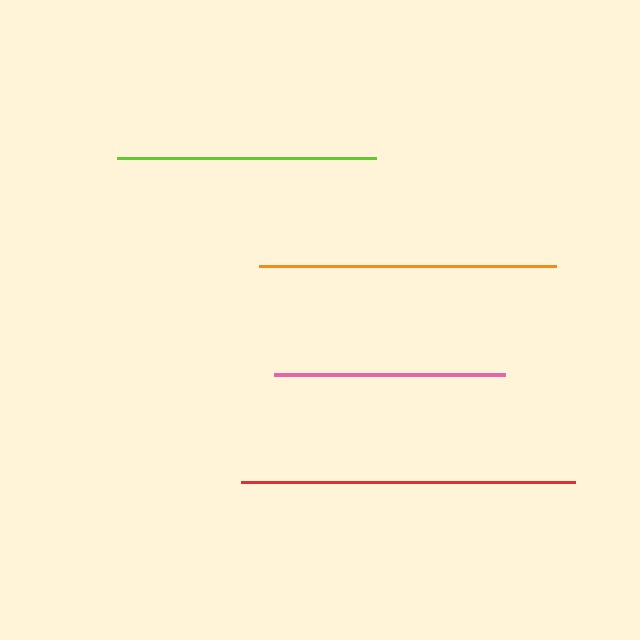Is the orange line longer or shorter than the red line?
The red line is longer than the orange line.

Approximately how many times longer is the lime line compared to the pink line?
The lime line is approximately 1.1 times the length of the pink line.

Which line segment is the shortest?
The pink line is the shortest at approximately 231 pixels.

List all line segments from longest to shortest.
From longest to shortest: red, orange, lime, pink.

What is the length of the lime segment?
The lime segment is approximately 259 pixels long.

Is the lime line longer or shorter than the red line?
The red line is longer than the lime line.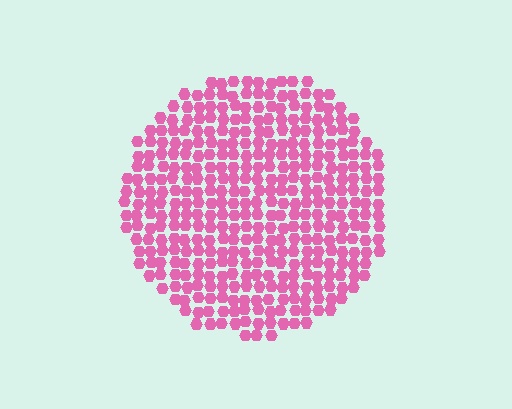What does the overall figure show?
The overall figure shows a circle.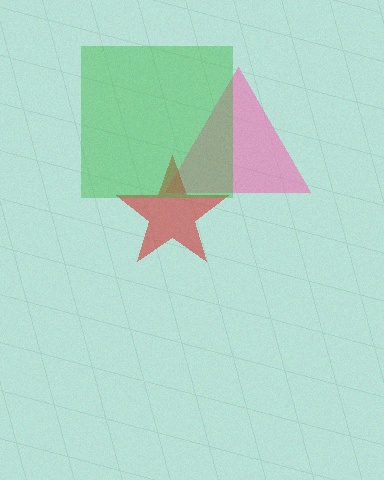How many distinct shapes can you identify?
There are 3 distinct shapes: a pink triangle, a red star, a green square.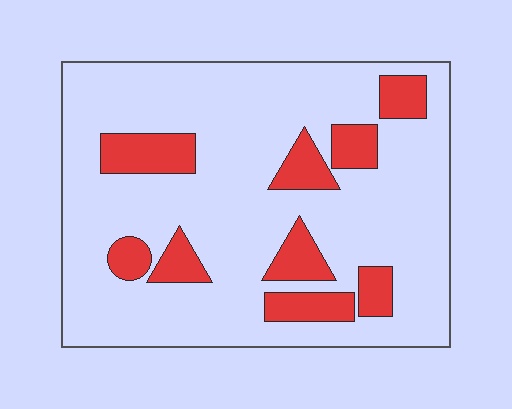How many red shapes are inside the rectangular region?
9.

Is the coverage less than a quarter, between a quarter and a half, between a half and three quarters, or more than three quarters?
Less than a quarter.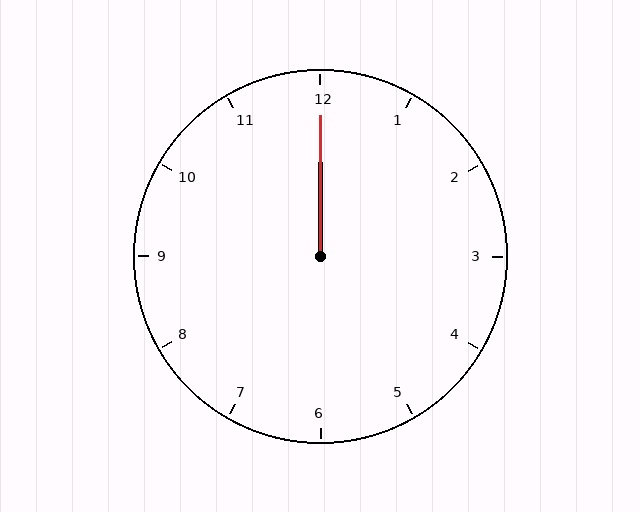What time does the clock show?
12:00.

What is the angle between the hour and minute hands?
Approximately 0 degrees.